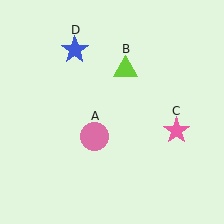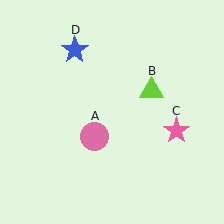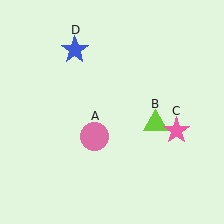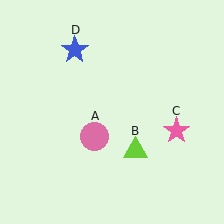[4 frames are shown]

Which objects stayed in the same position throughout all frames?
Pink circle (object A) and pink star (object C) and blue star (object D) remained stationary.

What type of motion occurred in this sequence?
The lime triangle (object B) rotated clockwise around the center of the scene.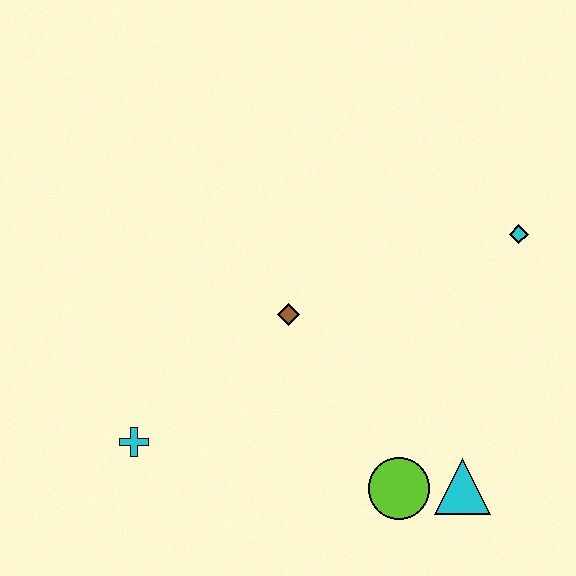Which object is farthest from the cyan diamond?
The cyan cross is farthest from the cyan diamond.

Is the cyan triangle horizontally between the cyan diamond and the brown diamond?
Yes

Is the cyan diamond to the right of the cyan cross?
Yes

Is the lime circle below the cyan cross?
Yes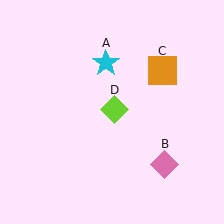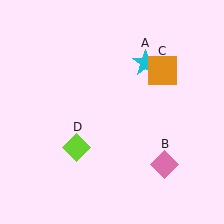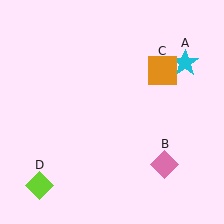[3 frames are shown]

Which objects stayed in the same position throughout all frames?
Pink diamond (object B) and orange square (object C) remained stationary.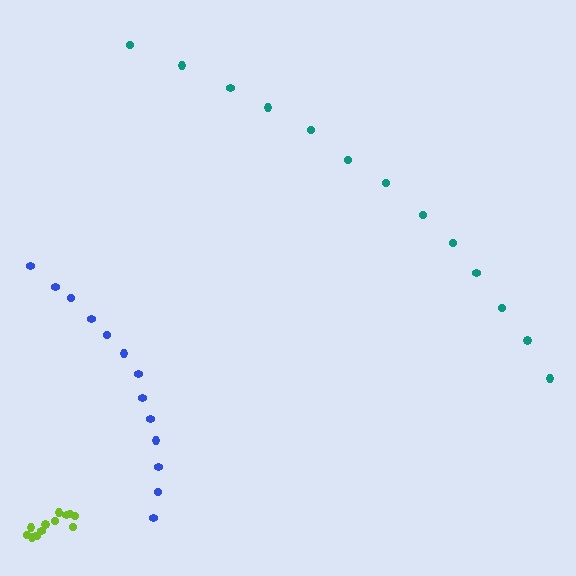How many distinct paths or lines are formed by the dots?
There are 3 distinct paths.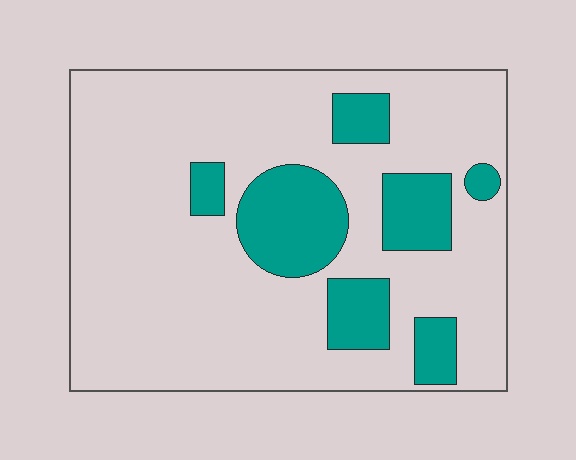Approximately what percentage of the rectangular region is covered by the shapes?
Approximately 20%.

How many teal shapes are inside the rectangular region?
7.